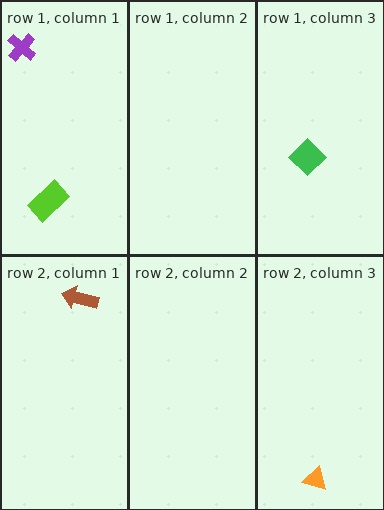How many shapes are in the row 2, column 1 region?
1.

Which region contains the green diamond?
The row 1, column 3 region.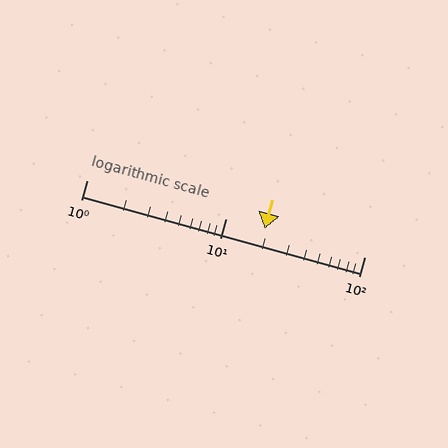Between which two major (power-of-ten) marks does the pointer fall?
The pointer is between 10 and 100.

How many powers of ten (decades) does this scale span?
The scale spans 2 decades, from 1 to 100.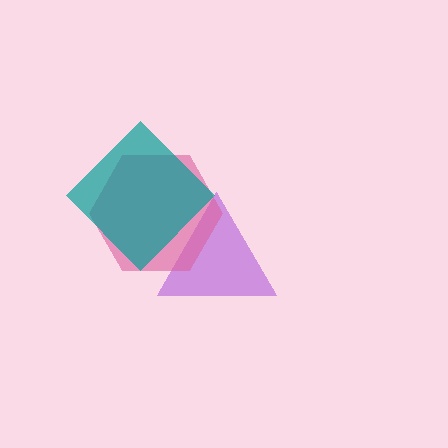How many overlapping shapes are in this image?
There are 3 overlapping shapes in the image.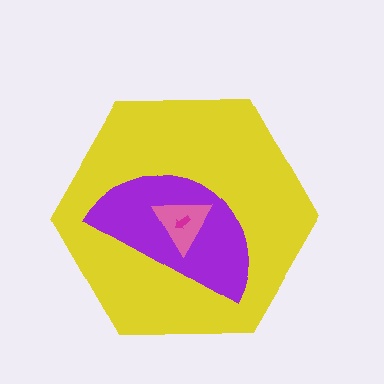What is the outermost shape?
The yellow hexagon.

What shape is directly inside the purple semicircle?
The pink triangle.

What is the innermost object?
The magenta arrow.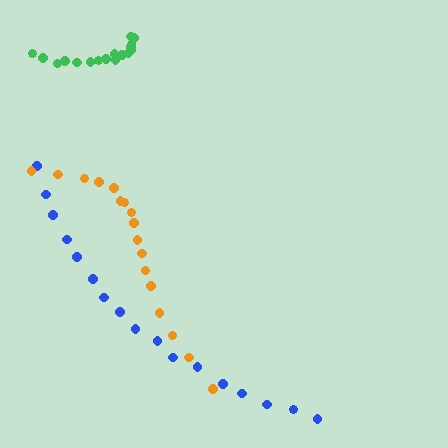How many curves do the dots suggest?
There are 3 distinct paths.